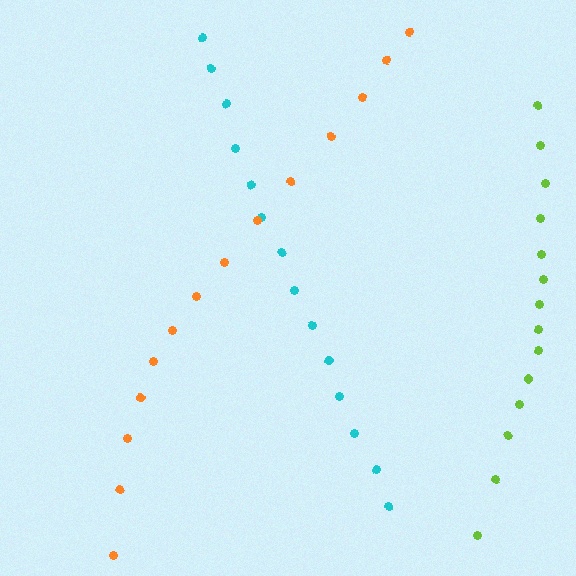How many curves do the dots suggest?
There are 3 distinct paths.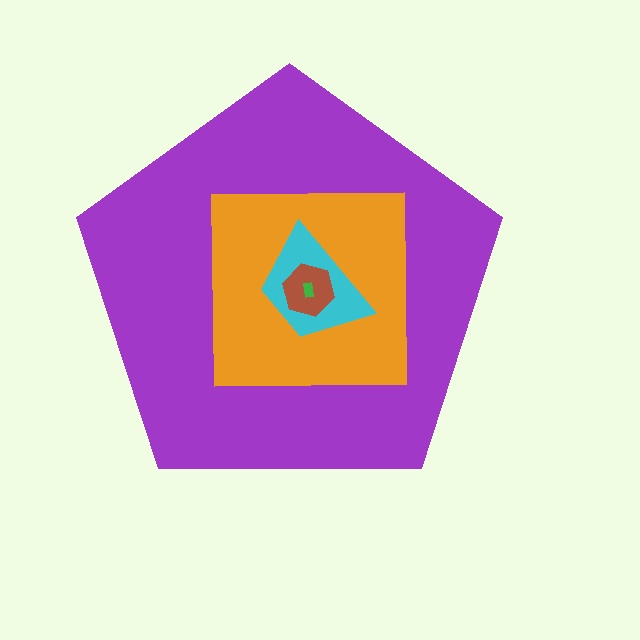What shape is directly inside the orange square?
The cyan trapezoid.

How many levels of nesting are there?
5.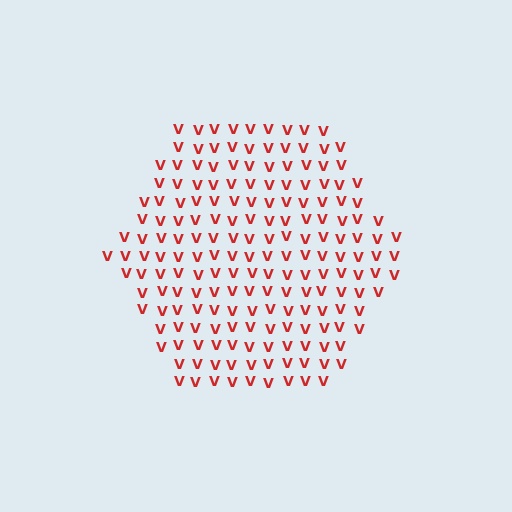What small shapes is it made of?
It is made of small letter V's.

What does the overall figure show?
The overall figure shows a hexagon.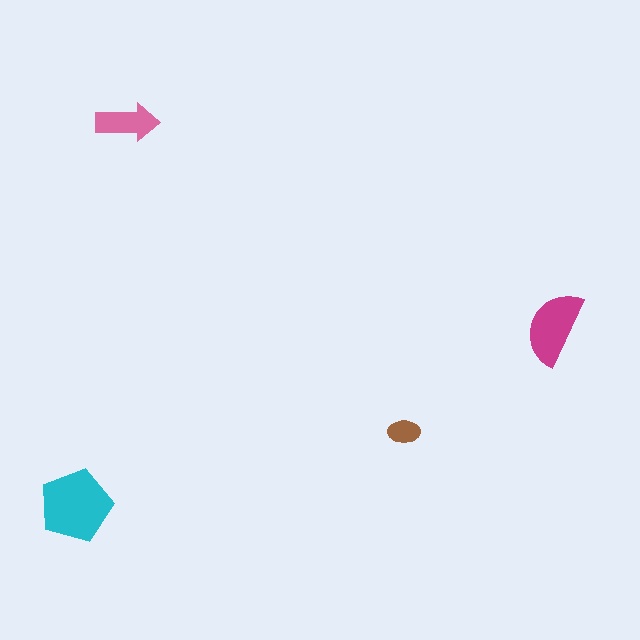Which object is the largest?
The cyan pentagon.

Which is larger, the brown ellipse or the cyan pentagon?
The cyan pentagon.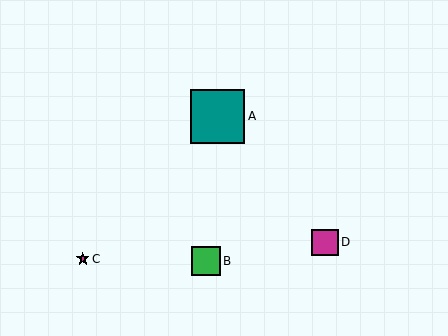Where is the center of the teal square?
The center of the teal square is at (218, 116).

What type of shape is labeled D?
Shape D is a magenta square.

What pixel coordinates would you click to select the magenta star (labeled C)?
Click at (83, 259) to select the magenta star C.